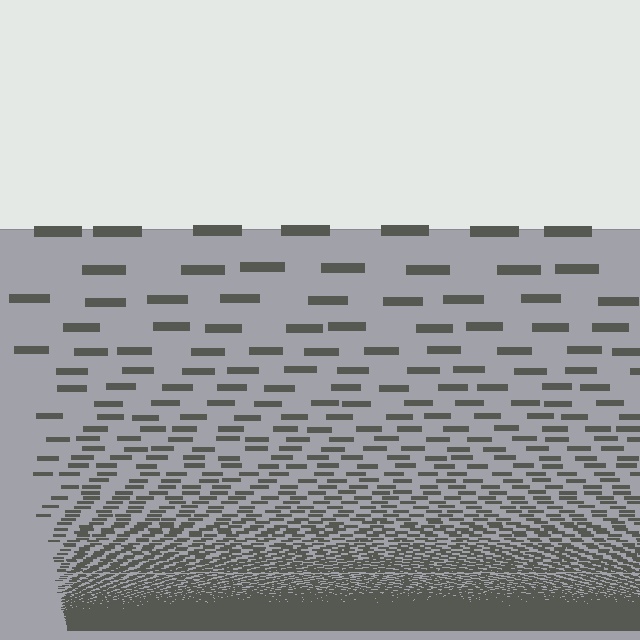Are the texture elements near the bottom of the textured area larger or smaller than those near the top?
Smaller. The gradient is inverted — elements near the bottom are smaller and denser.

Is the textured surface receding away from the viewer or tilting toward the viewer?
The surface appears to tilt toward the viewer. Texture elements get larger and sparser toward the top.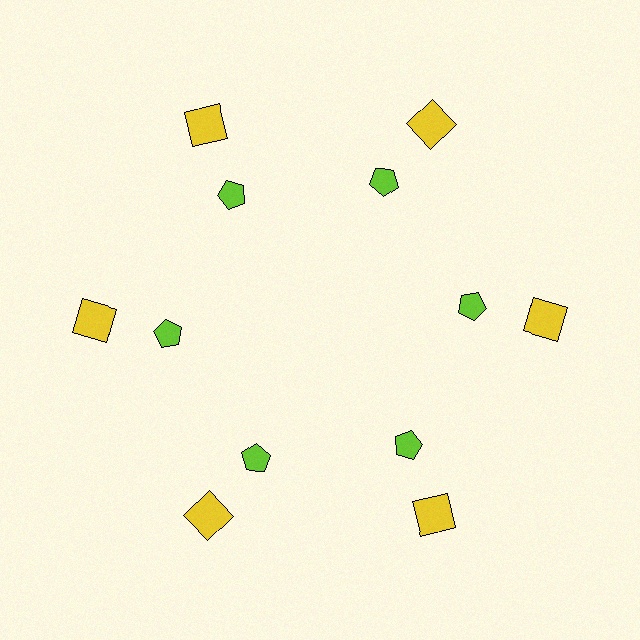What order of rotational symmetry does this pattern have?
This pattern has 6-fold rotational symmetry.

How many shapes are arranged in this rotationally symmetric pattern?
There are 12 shapes, arranged in 6 groups of 2.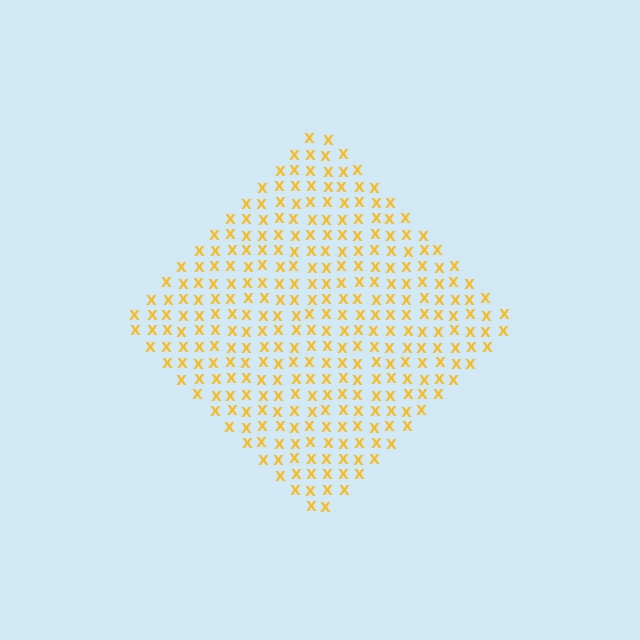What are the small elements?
The small elements are letter X's.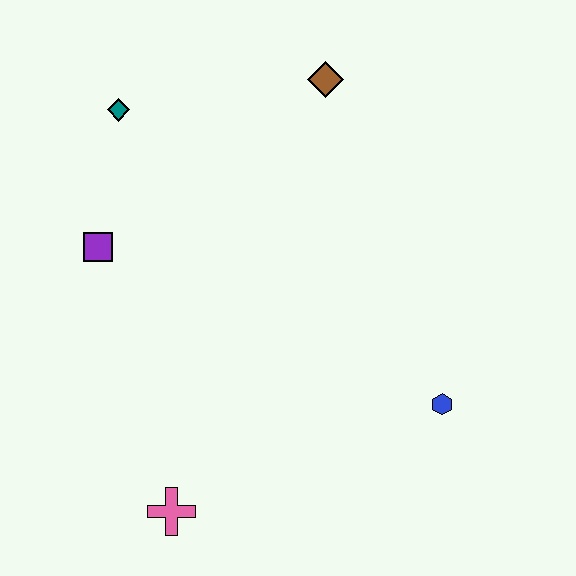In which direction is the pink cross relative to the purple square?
The pink cross is below the purple square.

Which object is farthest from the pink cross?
The brown diamond is farthest from the pink cross.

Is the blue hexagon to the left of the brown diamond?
No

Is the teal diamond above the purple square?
Yes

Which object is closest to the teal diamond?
The purple square is closest to the teal diamond.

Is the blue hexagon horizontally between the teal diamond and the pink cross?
No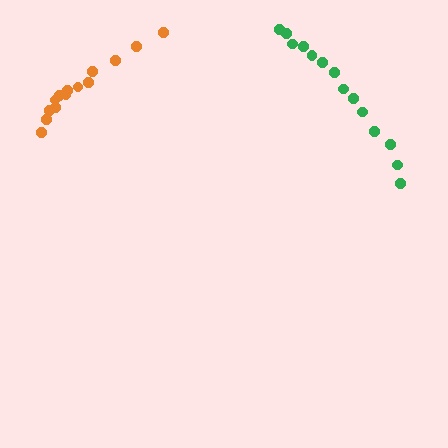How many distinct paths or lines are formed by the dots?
There are 2 distinct paths.